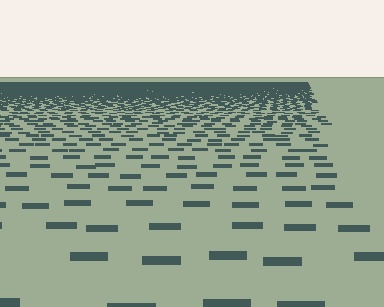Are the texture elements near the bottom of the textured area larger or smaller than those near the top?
Larger. Near the bottom, elements are closer to the viewer and appear at a bigger on-screen size.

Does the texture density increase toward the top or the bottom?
Density increases toward the top.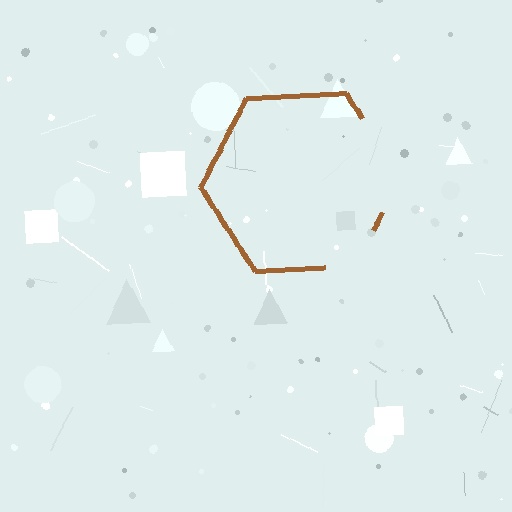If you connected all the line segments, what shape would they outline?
They would outline a hexagon.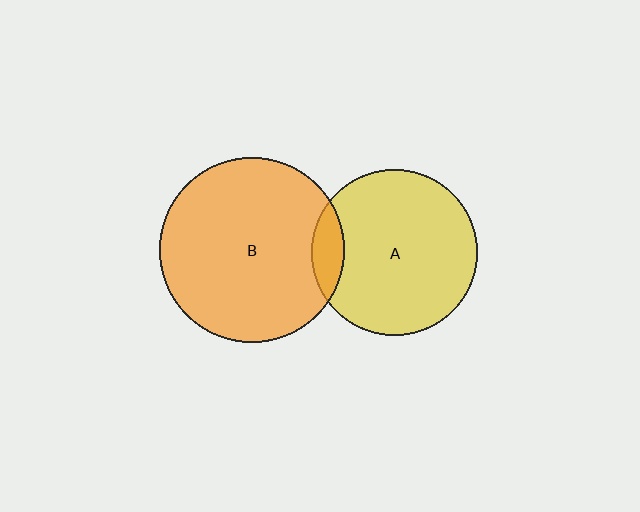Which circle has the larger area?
Circle B (orange).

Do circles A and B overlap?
Yes.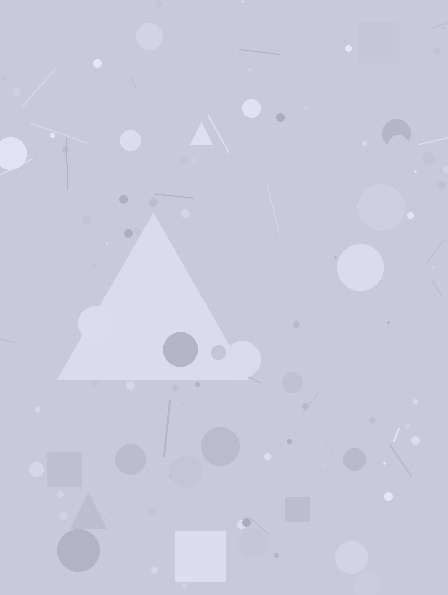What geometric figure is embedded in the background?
A triangle is embedded in the background.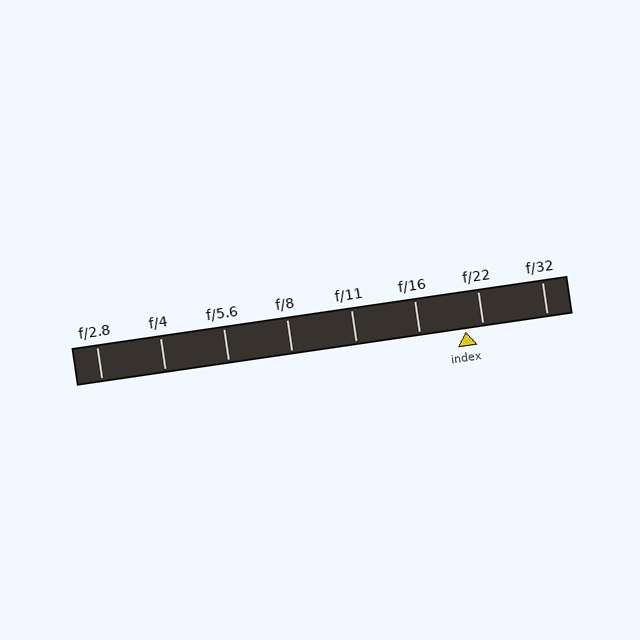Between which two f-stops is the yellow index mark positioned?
The index mark is between f/16 and f/22.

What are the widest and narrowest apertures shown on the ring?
The widest aperture shown is f/2.8 and the narrowest is f/32.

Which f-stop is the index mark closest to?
The index mark is closest to f/22.